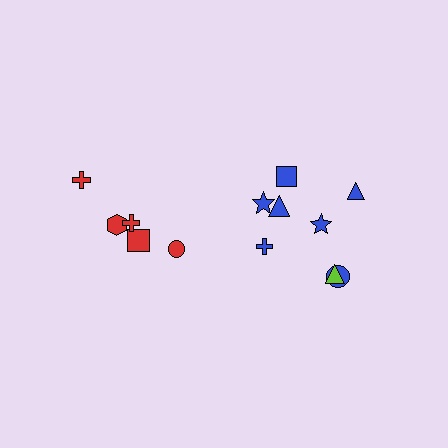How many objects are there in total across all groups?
There are 13 objects.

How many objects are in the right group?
There are 8 objects.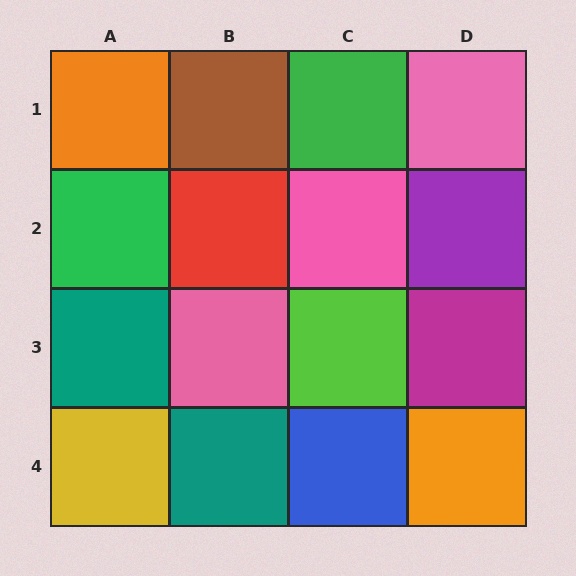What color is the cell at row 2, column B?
Red.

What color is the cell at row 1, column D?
Pink.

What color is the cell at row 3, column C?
Lime.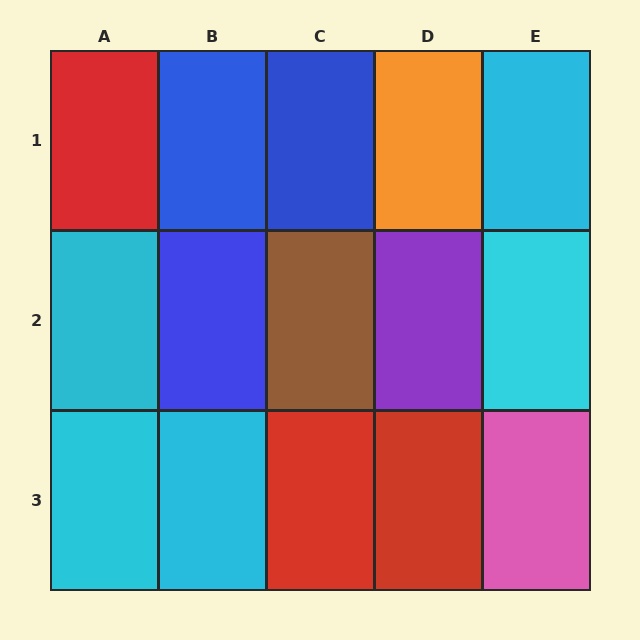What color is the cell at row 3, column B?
Cyan.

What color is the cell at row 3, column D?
Red.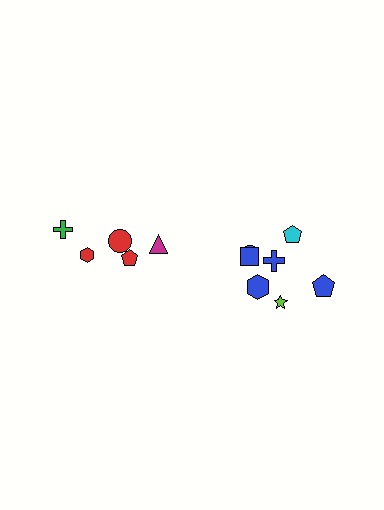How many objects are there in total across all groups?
There are 12 objects.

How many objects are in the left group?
There are 5 objects.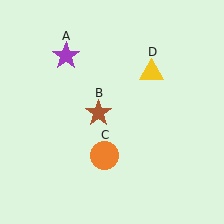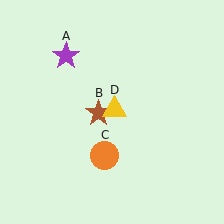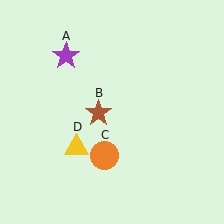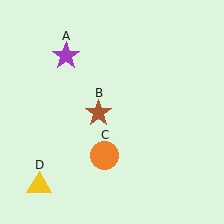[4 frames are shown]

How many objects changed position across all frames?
1 object changed position: yellow triangle (object D).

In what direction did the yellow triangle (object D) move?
The yellow triangle (object D) moved down and to the left.